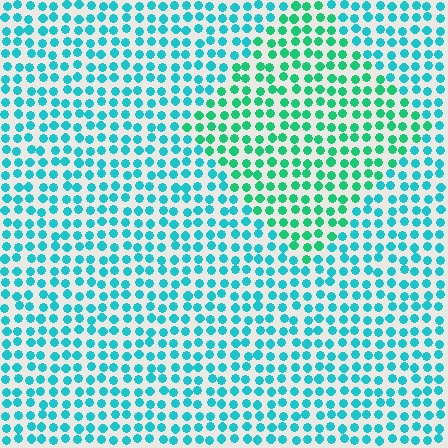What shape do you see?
I see a diamond.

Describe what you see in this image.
The image is filled with small cyan elements in a uniform arrangement. A diamond-shaped region is visible where the elements are tinted to a slightly different hue, forming a subtle color boundary.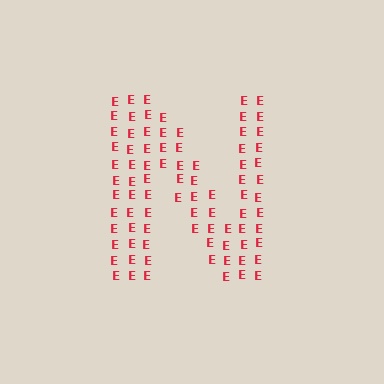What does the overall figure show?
The overall figure shows the letter N.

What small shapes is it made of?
It is made of small letter E's.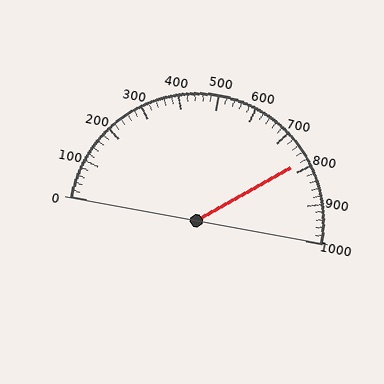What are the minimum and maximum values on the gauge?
The gauge ranges from 0 to 1000.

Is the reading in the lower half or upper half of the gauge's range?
The reading is in the upper half of the range (0 to 1000).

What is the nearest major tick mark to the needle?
The nearest major tick mark is 800.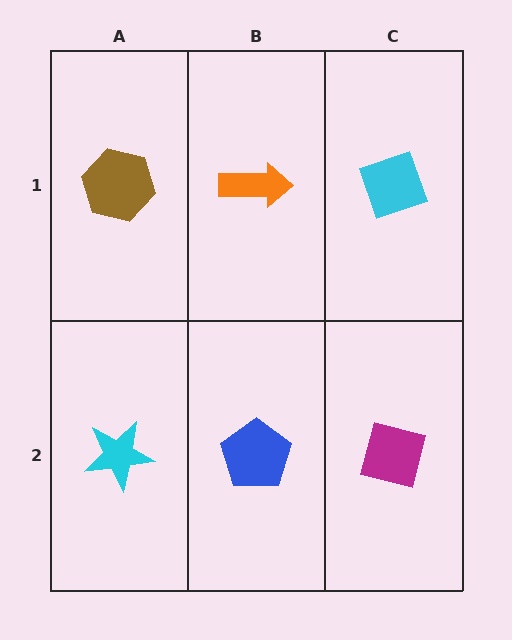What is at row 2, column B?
A blue pentagon.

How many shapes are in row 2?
3 shapes.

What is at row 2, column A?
A cyan star.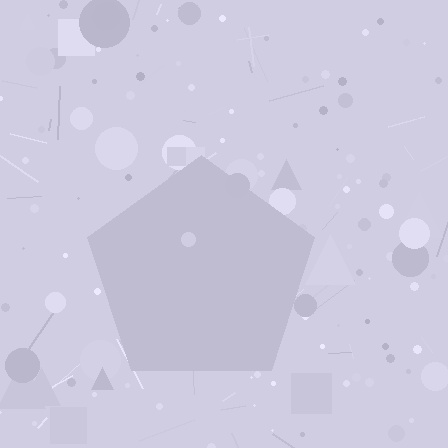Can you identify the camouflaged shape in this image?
The camouflaged shape is a pentagon.